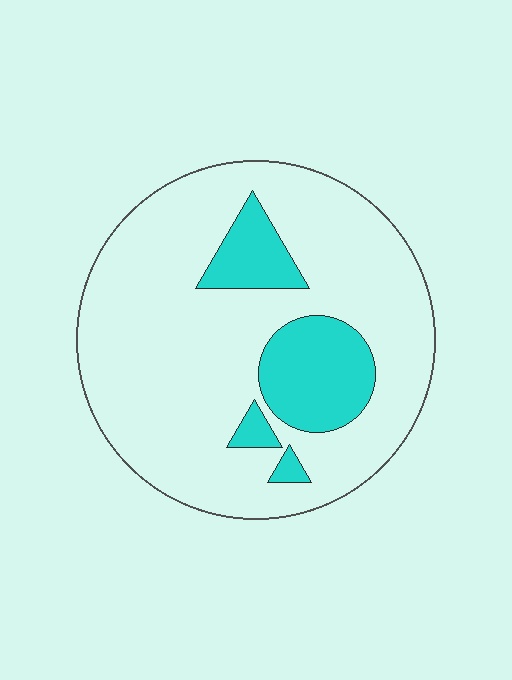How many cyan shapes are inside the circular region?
4.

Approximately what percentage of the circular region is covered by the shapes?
Approximately 20%.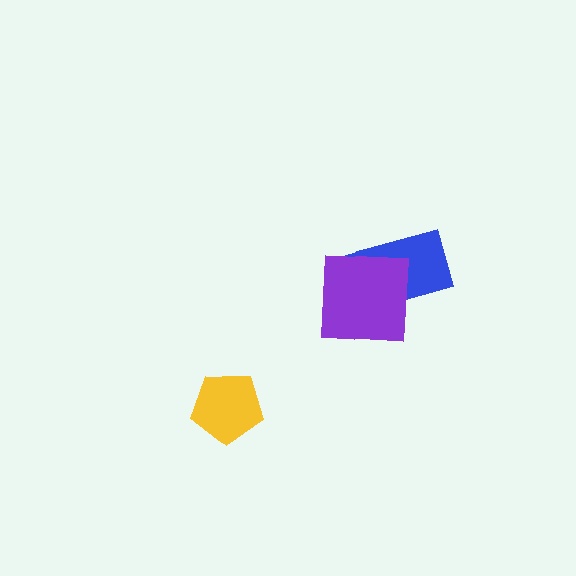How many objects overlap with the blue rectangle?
1 object overlaps with the blue rectangle.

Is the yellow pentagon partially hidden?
No, no other shape covers it.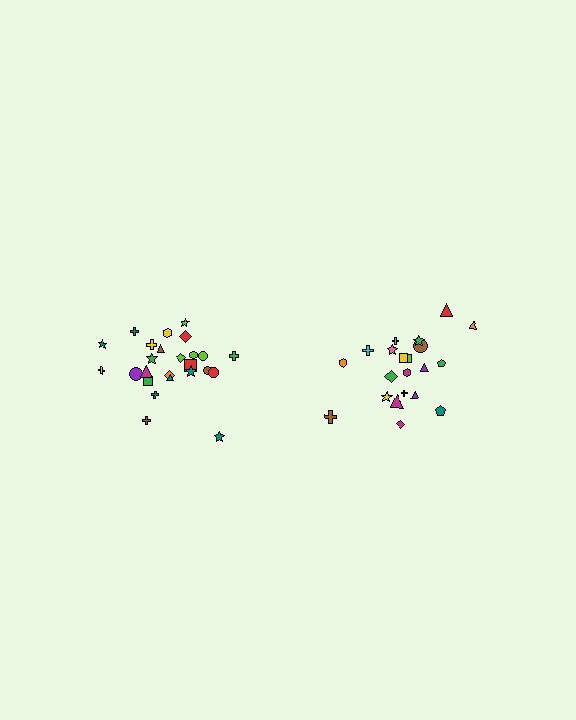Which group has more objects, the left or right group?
The left group.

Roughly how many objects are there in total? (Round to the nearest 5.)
Roughly 45 objects in total.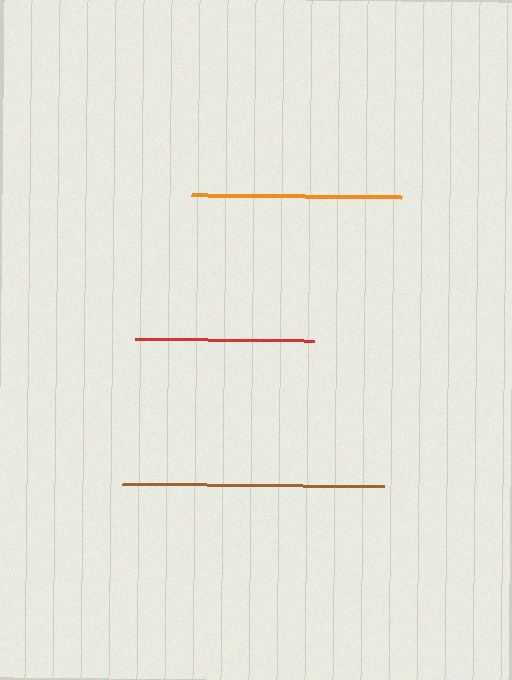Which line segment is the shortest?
The red line is the shortest at approximately 179 pixels.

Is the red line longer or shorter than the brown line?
The brown line is longer than the red line.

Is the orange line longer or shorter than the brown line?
The brown line is longer than the orange line.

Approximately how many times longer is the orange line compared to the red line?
The orange line is approximately 1.2 times the length of the red line.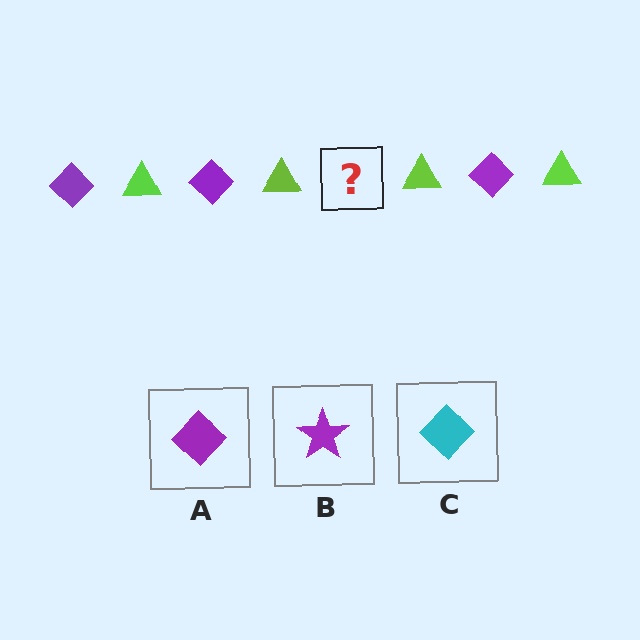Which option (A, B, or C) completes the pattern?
A.